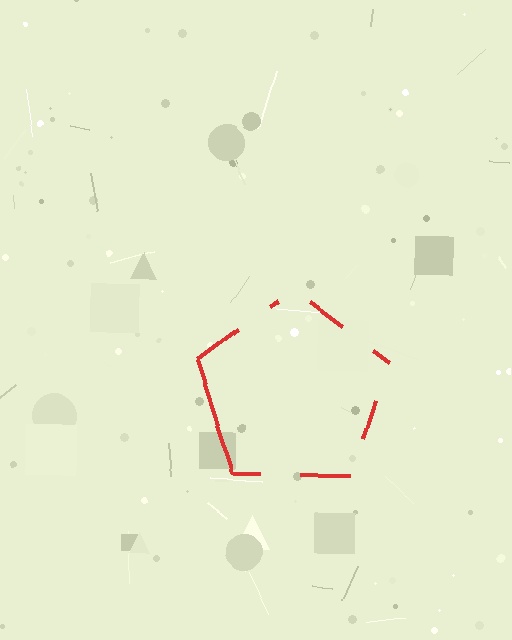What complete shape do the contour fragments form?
The contour fragments form a pentagon.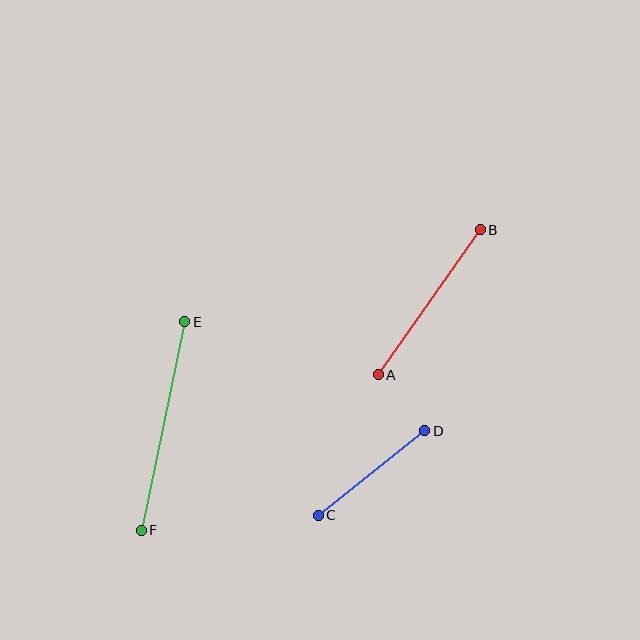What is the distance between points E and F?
The distance is approximately 213 pixels.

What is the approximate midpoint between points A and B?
The midpoint is at approximately (429, 302) pixels.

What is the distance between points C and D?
The distance is approximately 136 pixels.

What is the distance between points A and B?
The distance is approximately 177 pixels.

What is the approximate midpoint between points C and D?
The midpoint is at approximately (371, 473) pixels.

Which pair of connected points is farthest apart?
Points E and F are farthest apart.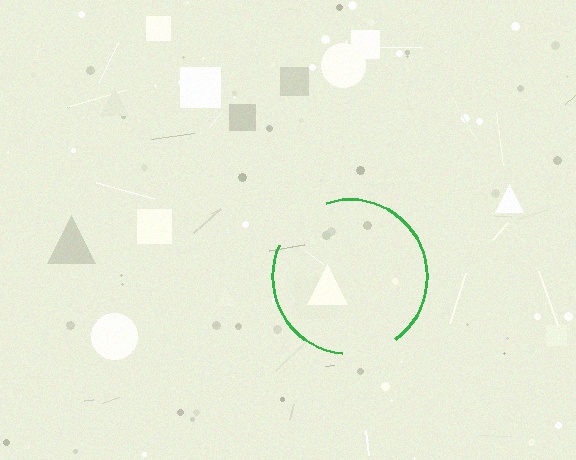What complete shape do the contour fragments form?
The contour fragments form a circle.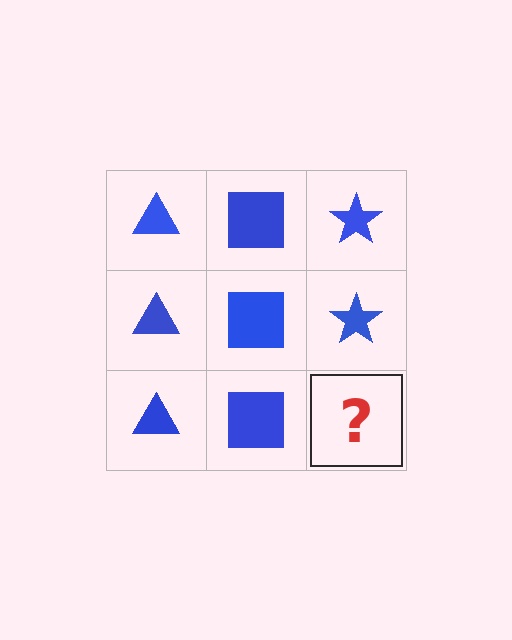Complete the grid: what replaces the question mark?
The question mark should be replaced with a blue star.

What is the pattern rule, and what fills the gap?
The rule is that each column has a consistent shape. The gap should be filled with a blue star.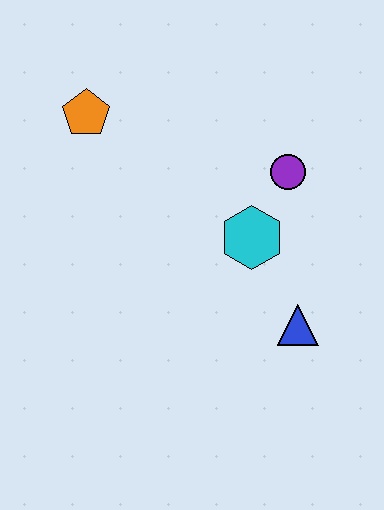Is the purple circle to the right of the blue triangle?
No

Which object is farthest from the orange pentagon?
The blue triangle is farthest from the orange pentagon.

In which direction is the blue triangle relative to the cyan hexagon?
The blue triangle is below the cyan hexagon.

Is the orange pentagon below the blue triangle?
No